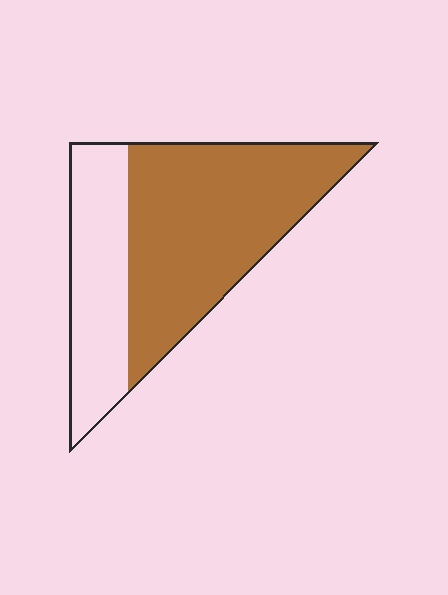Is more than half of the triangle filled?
Yes.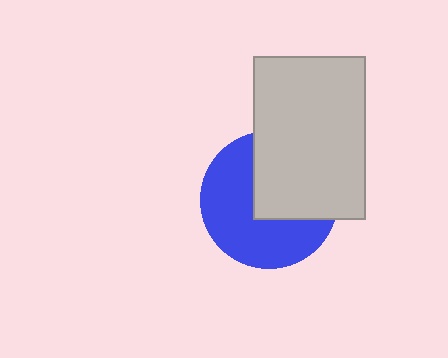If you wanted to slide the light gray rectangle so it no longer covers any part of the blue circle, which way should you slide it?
Slide it toward the upper-right — that is the most direct way to separate the two shapes.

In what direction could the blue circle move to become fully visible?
The blue circle could move toward the lower-left. That would shift it out from behind the light gray rectangle entirely.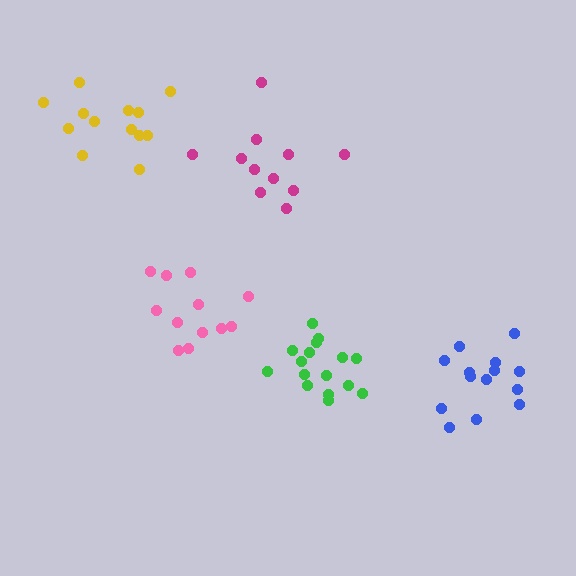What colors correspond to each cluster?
The clusters are colored: green, blue, yellow, pink, magenta.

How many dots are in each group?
Group 1: 16 dots, Group 2: 14 dots, Group 3: 13 dots, Group 4: 12 dots, Group 5: 11 dots (66 total).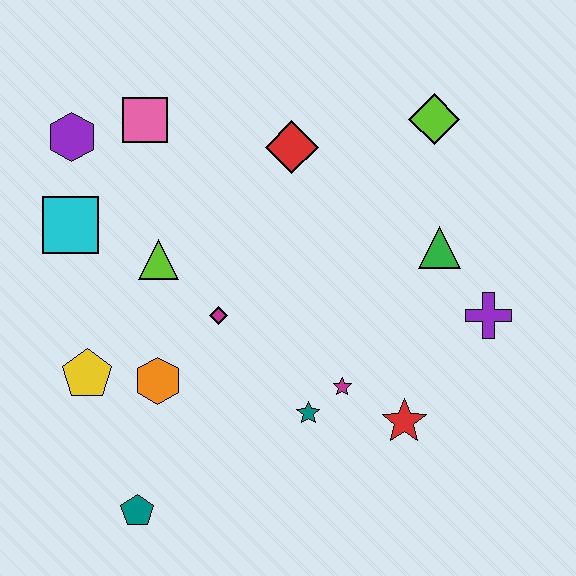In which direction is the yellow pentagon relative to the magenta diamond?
The yellow pentagon is to the left of the magenta diamond.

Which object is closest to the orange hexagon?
The yellow pentagon is closest to the orange hexagon.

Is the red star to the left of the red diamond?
No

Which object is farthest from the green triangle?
The teal pentagon is farthest from the green triangle.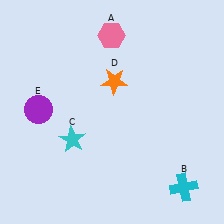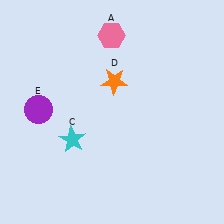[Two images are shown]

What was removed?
The cyan cross (B) was removed in Image 2.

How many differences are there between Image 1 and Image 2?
There is 1 difference between the two images.